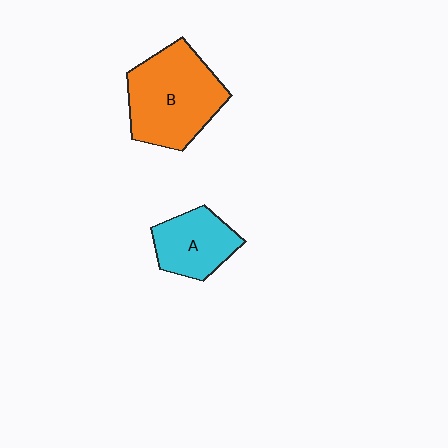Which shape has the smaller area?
Shape A (cyan).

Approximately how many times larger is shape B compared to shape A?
Approximately 1.7 times.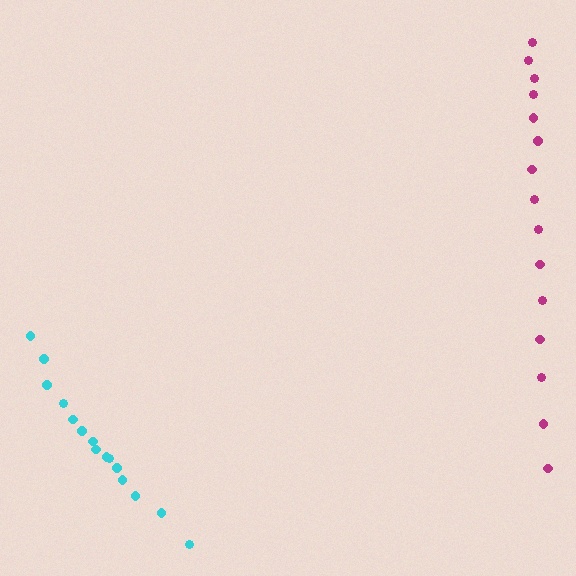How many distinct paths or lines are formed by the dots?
There are 2 distinct paths.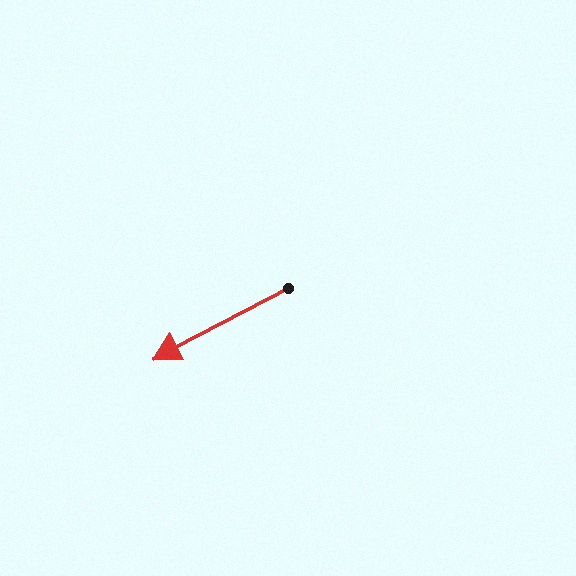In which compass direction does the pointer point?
Southwest.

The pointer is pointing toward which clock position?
Roughly 8 o'clock.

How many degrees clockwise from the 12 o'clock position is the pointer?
Approximately 242 degrees.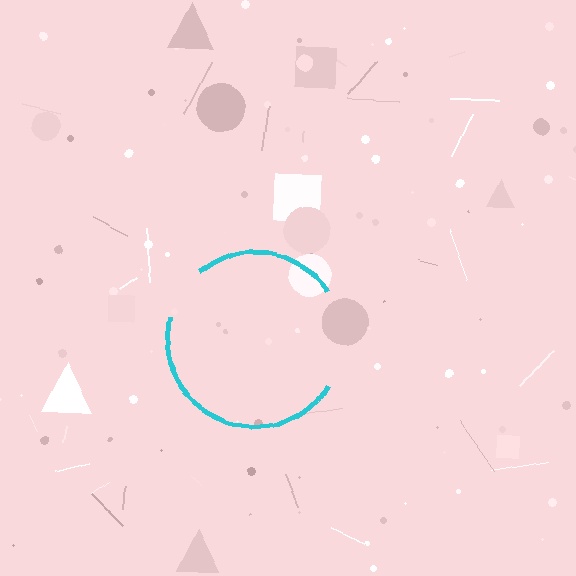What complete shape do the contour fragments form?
The contour fragments form a circle.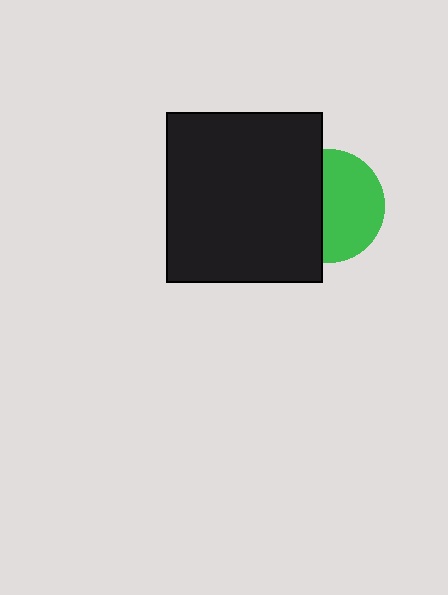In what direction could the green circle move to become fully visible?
The green circle could move right. That would shift it out from behind the black rectangle entirely.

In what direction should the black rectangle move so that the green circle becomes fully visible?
The black rectangle should move left. That is the shortest direction to clear the overlap and leave the green circle fully visible.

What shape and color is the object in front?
The object in front is a black rectangle.